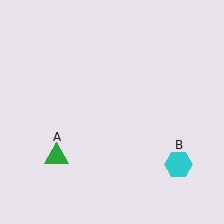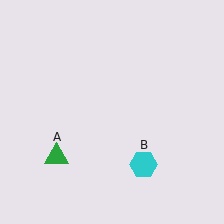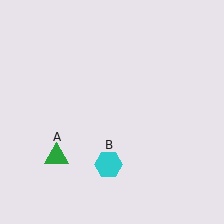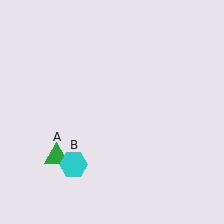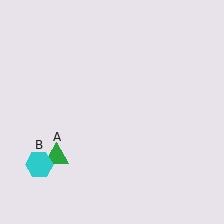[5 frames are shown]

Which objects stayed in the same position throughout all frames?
Green triangle (object A) remained stationary.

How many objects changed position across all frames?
1 object changed position: cyan hexagon (object B).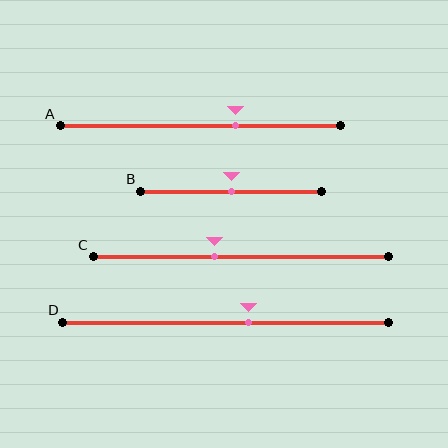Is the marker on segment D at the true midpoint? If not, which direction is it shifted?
No, the marker on segment D is shifted to the right by about 7% of the segment length.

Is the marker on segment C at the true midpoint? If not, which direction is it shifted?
No, the marker on segment C is shifted to the left by about 9% of the segment length.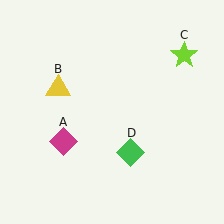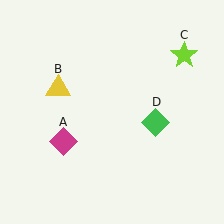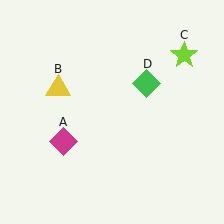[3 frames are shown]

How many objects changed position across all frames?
1 object changed position: green diamond (object D).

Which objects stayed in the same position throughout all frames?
Magenta diamond (object A) and yellow triangle (object B) and lime star (object C) remained stationary.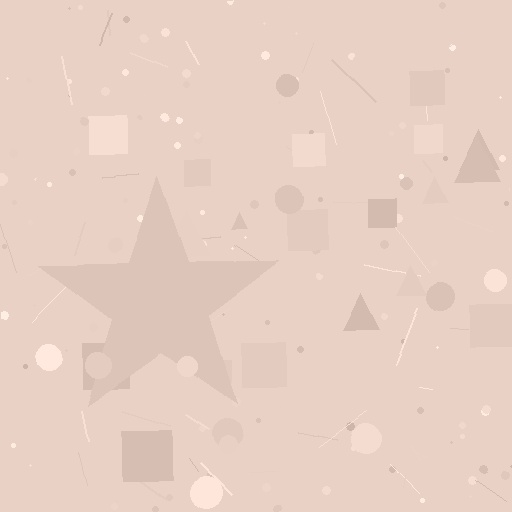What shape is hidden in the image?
A star is hidden in the image.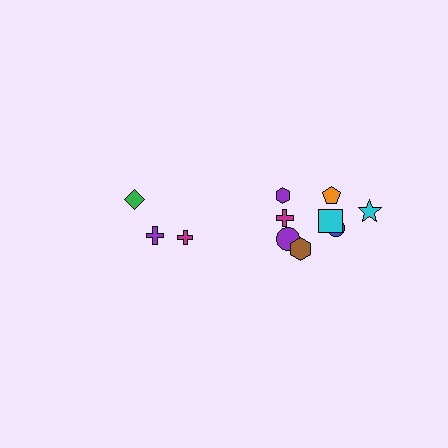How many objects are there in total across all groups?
There are 11 objects.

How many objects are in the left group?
There are 3 objects.